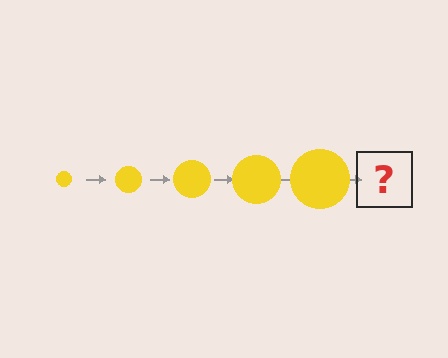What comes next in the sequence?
The next element should be a yellow circle, larger than the previous one.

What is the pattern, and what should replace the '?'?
The pattern is that the circle gets progressively larger each step. The '?' should be a yellow circle, larger than the previous one.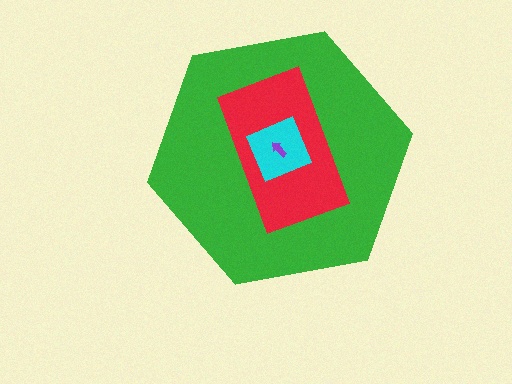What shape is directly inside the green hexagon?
The red rectangle.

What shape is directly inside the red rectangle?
The cyan diamond.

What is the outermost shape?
The green hexagon.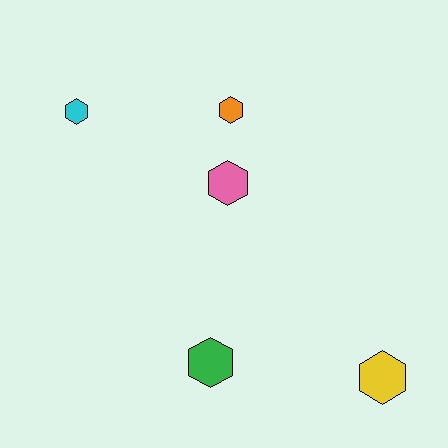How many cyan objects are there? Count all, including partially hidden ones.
There is 1 cyan object.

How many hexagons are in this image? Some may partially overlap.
There are 5 hexagons.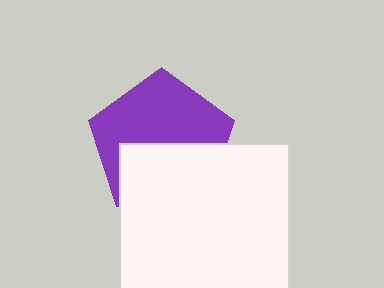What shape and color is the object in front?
The object in front is a white rectangle.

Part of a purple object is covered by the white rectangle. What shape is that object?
It is a pentagon.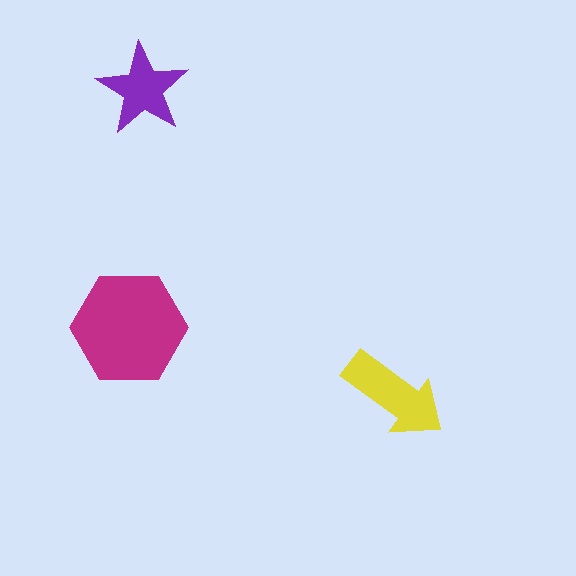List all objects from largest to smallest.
The magenta hexagon, the yellow arrow, the purple star.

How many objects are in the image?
There are 3 objects in the image.